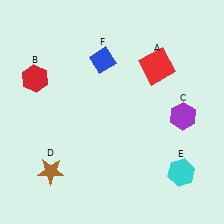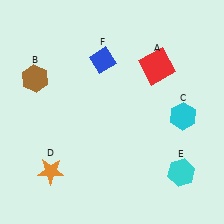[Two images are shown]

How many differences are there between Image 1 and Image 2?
There are 3 differences between the two images.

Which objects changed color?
B changed from red to brown. C changed from purple to cyan. D changed from brown to orange.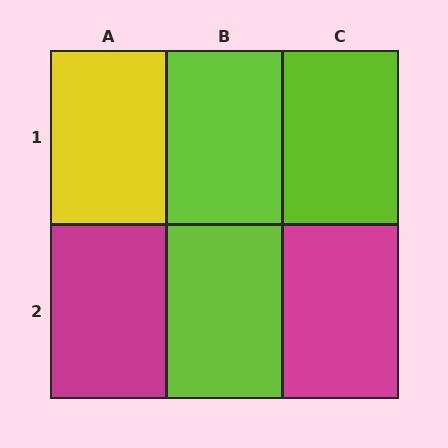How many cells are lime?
3 cells are lime.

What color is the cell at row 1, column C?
Lime.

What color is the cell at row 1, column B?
Lime.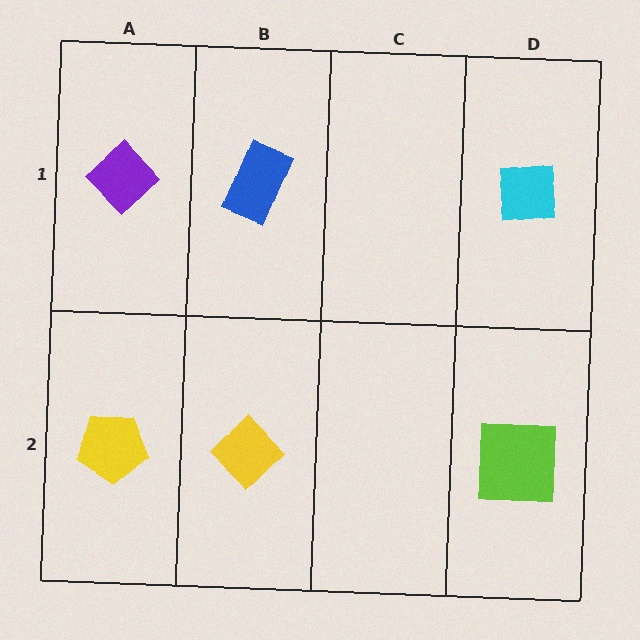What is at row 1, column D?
A cyan square.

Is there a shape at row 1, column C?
No, that cell is empty.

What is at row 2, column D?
A lime square.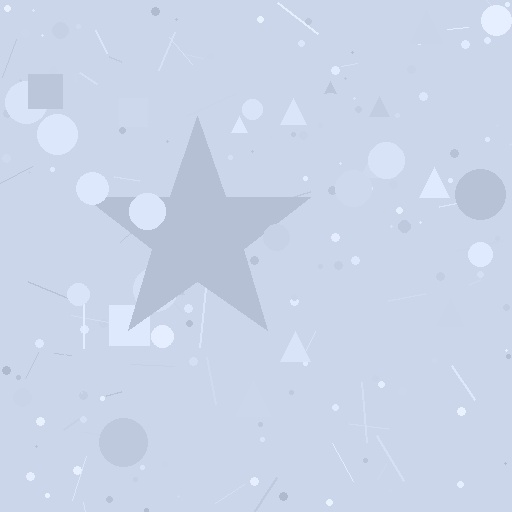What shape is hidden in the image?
A star is hidden in the image.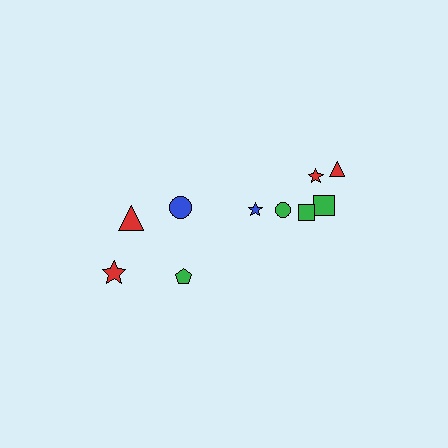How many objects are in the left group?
There are 4 objects.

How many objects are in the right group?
There are 6 objects.